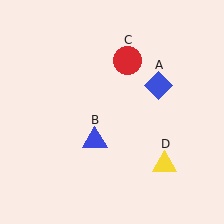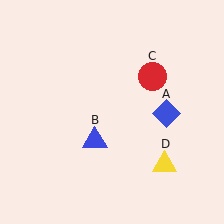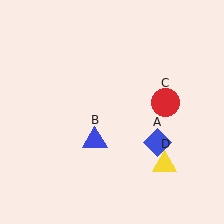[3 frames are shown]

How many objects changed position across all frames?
2 objects changed position: blue diamond (object A), red circle (object C).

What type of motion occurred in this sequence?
The blue diamond (object A), red circle (object C) rotated clockwise around the center of the scene.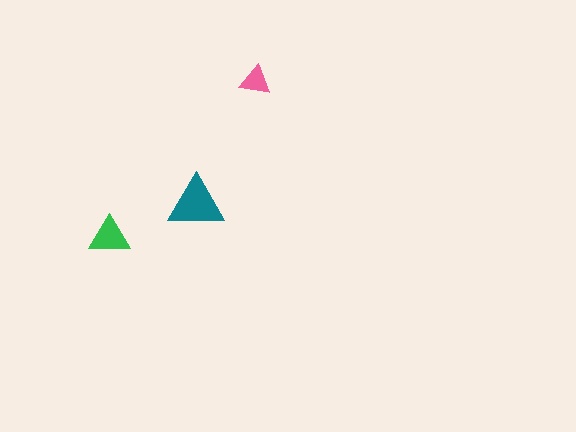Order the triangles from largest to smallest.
the teal one, the green one, the pink one.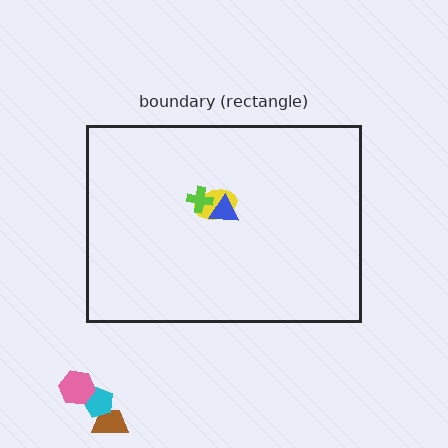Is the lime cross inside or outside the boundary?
Inside.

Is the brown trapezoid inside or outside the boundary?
Outside.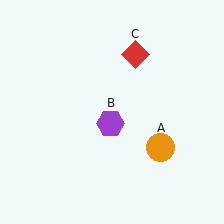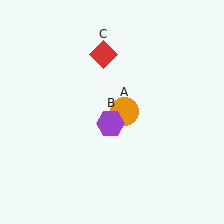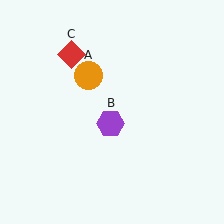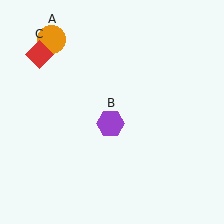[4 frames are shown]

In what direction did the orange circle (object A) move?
The orange circle (object A) moved up and to the left.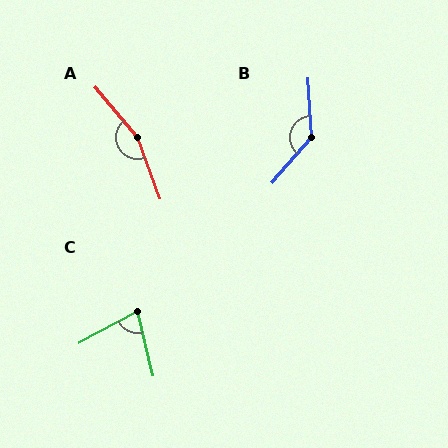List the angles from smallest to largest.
C (76°), B (135°), A (160°).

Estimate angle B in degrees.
Approximately 135 degrees.